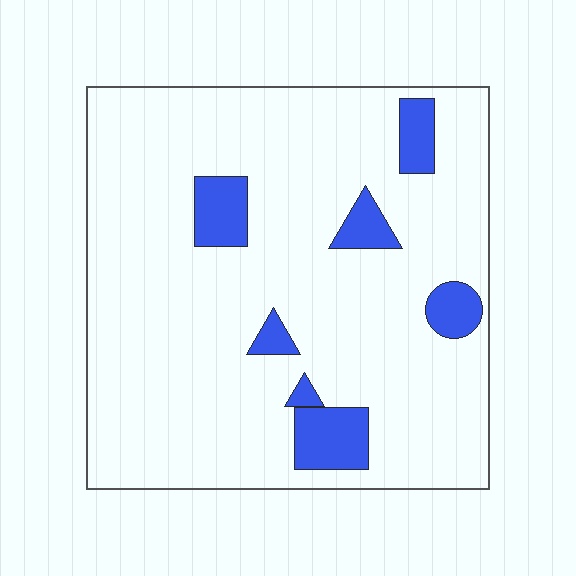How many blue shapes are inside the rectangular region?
7.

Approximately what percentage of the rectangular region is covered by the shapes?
Approximately 10%.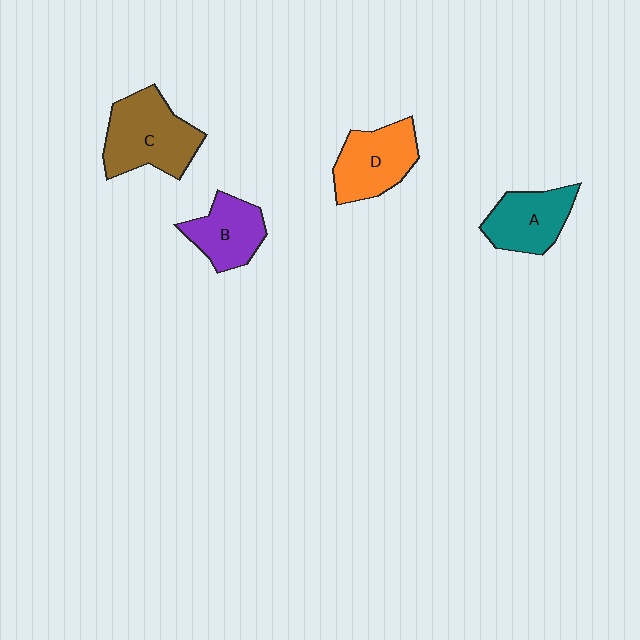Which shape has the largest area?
Shape C (brown).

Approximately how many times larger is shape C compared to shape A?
Approximately 1.4 times.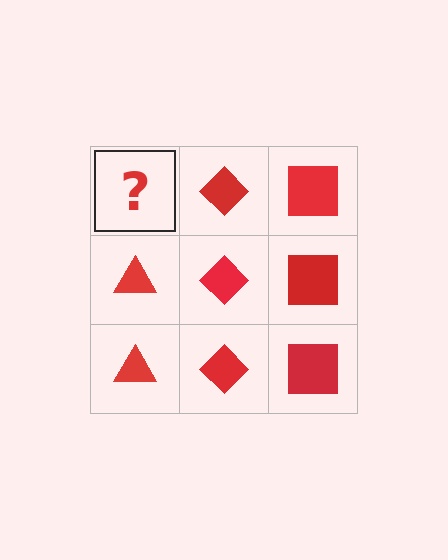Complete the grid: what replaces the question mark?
The question mark should be replaced with a red triangle.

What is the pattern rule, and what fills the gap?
The rule is that each column has a consistent shape. The gap should be filled with a red triangle.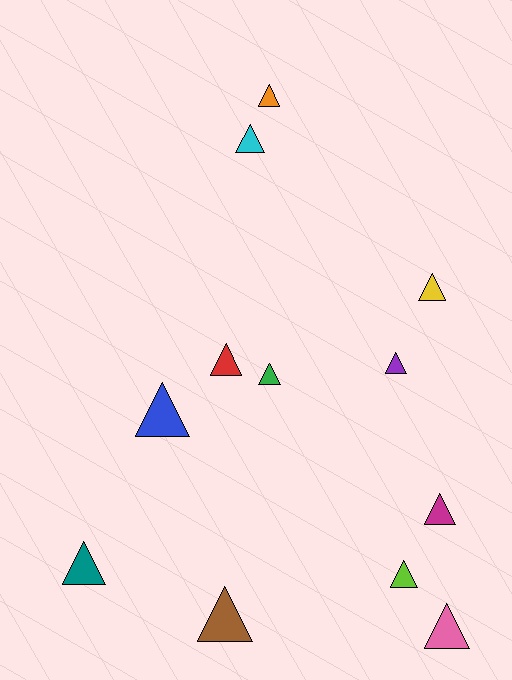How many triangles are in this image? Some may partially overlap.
There are 12 triangles.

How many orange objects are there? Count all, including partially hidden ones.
There is 1 orange object.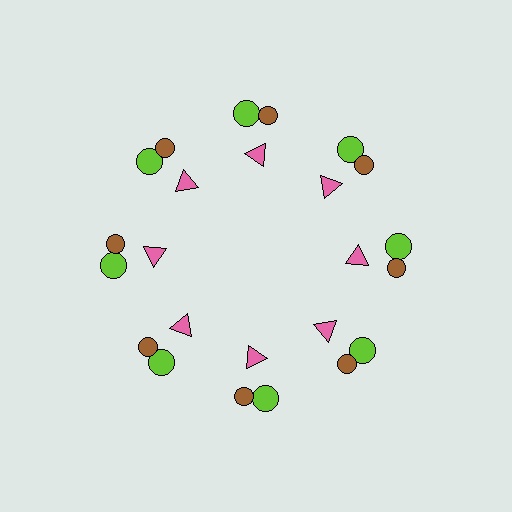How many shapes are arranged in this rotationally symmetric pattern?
There are 24 shapes, arranged in 8 groups of 3.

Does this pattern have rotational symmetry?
Yes, this pattern has 8-fold rotational symmetry. It looks the same after rotating 45 degrees around the center.